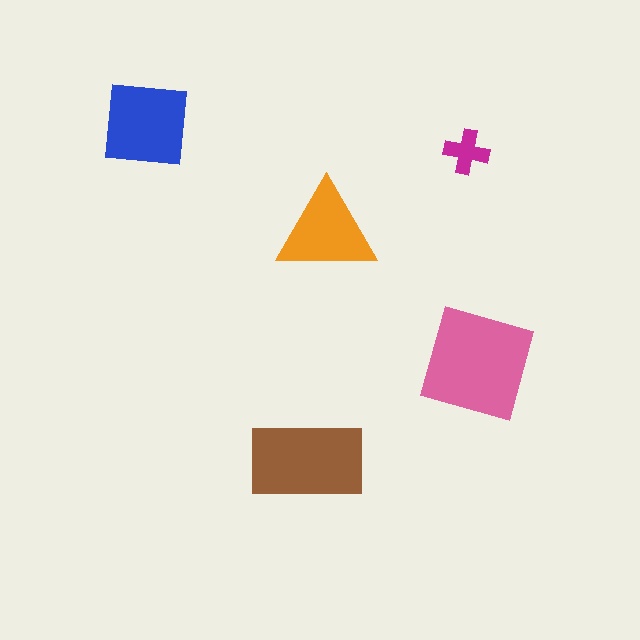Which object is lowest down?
The brown rectangle is bottommost.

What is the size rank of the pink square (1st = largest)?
1st.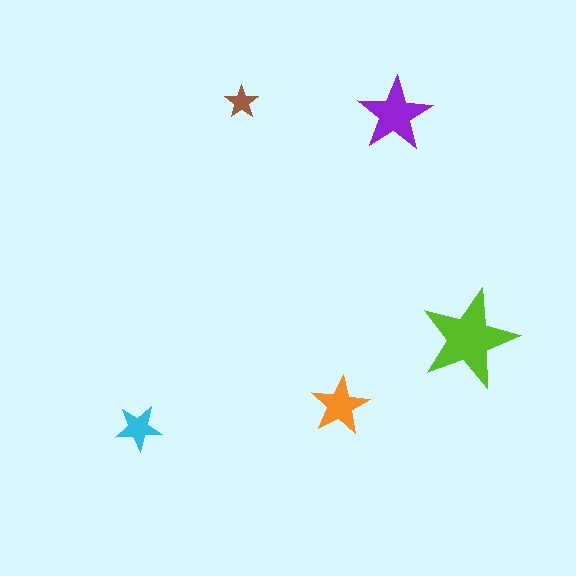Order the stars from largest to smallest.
the lime one, the purple one, the orange one, the cyan one, the brown one.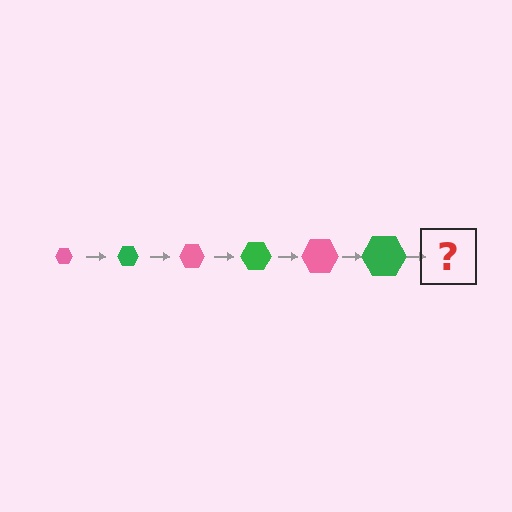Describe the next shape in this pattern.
It should be a pink hexagon, larger than the previous one.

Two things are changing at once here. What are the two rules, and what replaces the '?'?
The two rules are that the hexagon grows larger each step and the color cycles through pink and green. The '?' should be a pink hexagon, larger than the previous one.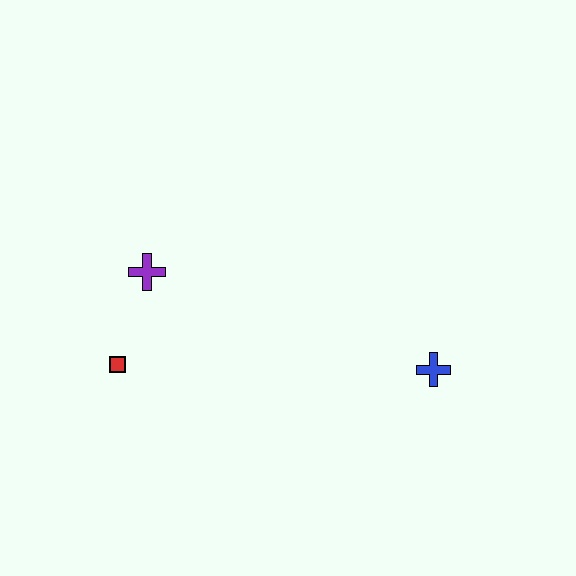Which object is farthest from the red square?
The blue cross is farthest from the red square.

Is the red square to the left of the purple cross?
Yes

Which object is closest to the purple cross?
The red square is closest to the purple cross.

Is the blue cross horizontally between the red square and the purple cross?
No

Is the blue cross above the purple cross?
No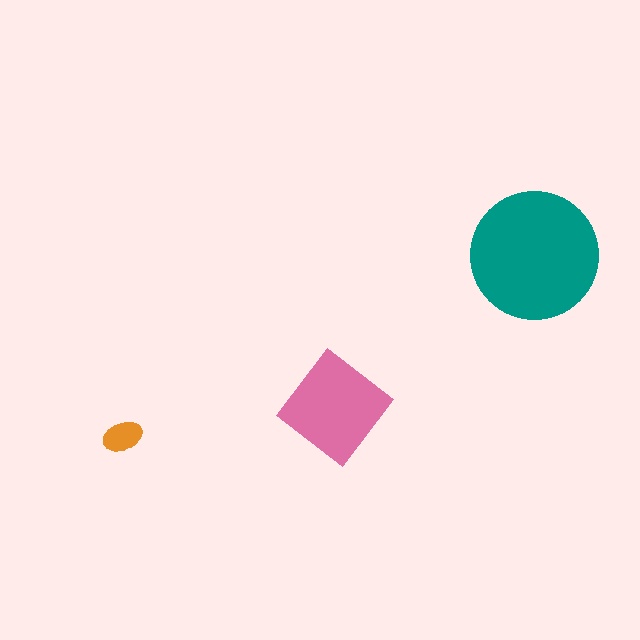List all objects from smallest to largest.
The orange ellipse, the pink diamond, the teal circle.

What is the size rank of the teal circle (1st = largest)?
1st.